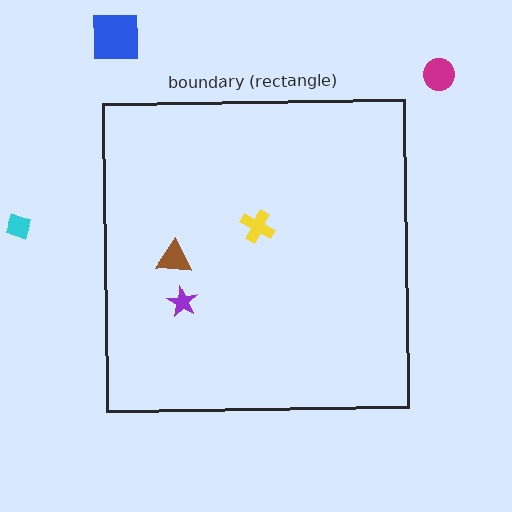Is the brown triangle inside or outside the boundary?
Inside.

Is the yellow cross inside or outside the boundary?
Inside.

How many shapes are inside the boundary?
3 inside, 3 outside.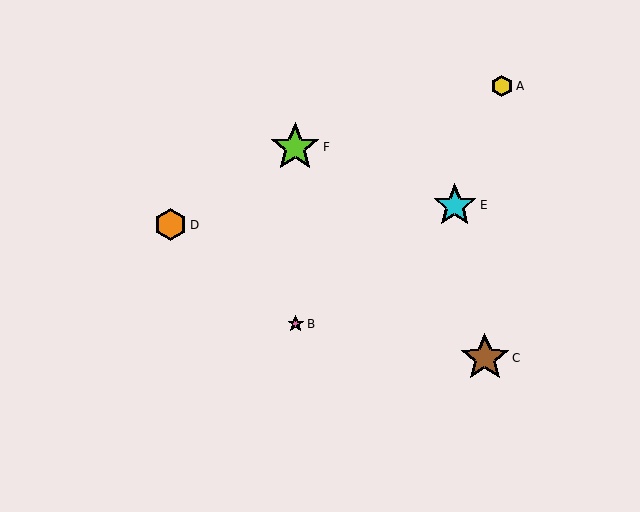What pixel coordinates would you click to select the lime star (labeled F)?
Click at (295, 147) to select the lime star F.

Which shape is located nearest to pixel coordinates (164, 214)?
The orange hexagon (labeled D) at (171, 225) is nearest to that location.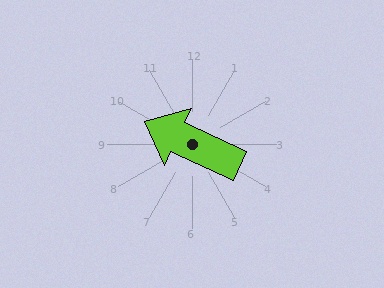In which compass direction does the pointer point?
Northwest.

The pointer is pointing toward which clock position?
Roughly 10 o'clock.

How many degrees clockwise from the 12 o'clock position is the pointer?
Approximately 295 degrees.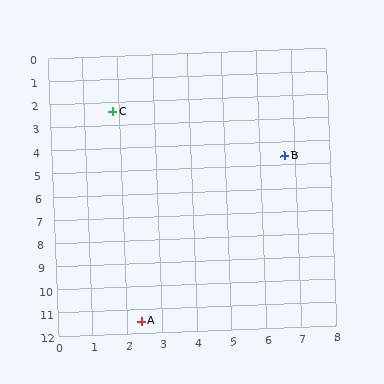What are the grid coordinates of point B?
Point B is at approximately (6.7, 4.6).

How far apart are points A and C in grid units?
Points A and C are about 9.1 grid units apart.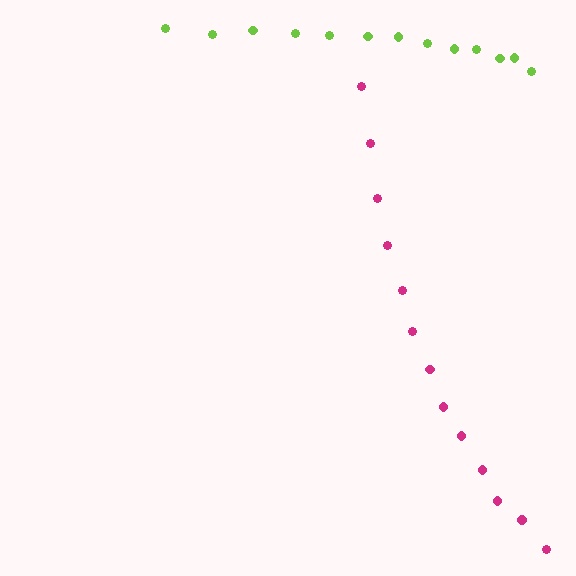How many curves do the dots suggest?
There are 2 distinct paths.